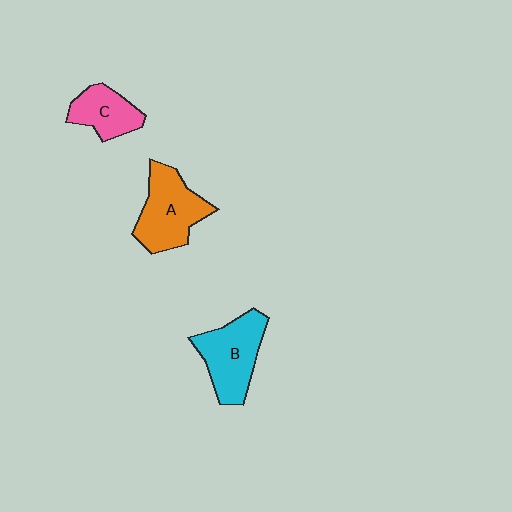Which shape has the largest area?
Shape A (orange).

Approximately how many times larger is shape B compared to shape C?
Approximately 1.5 times.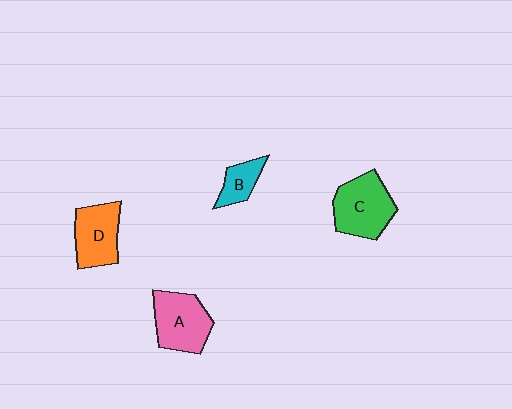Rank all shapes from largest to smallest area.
From largest to smallest: C (green), A (pink), D (orange), B (cyan).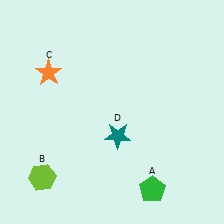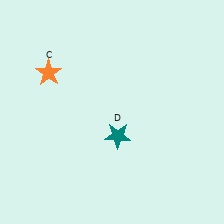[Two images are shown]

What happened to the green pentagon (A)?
The green pentagon (A) was removed in Image 2. It was in the bottom-right area of Image 1.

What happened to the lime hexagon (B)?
The lime hexagon (B) was removed in Image 2. It was in the bottom-left area of Image 1.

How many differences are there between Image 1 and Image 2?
There are 2 differences between the two images.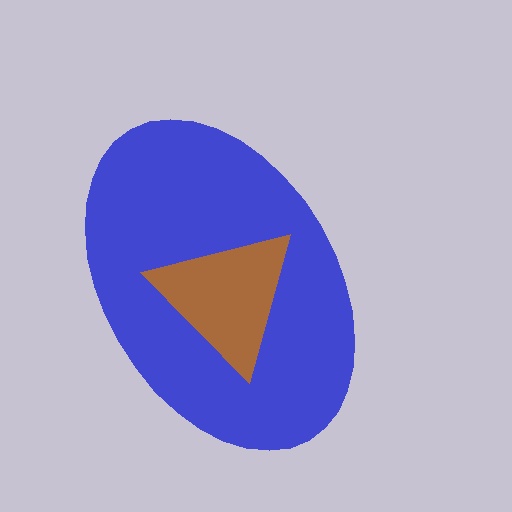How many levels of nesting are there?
2.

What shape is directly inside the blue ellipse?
The brown triangle.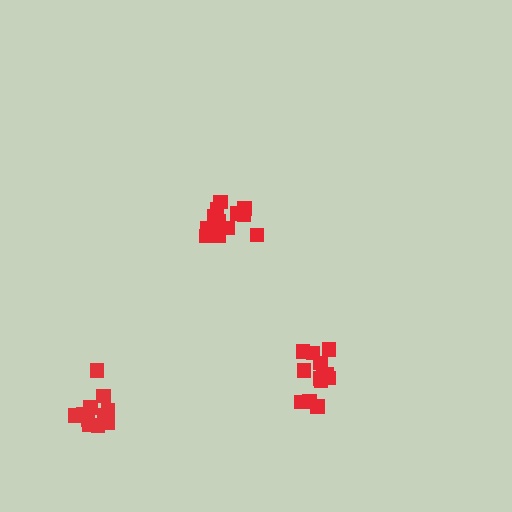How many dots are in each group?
Group 1: 14 dots, Group 2: 13 dots, Group 3: 11 dots (38 total).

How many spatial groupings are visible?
There are 3 spatial groupings.